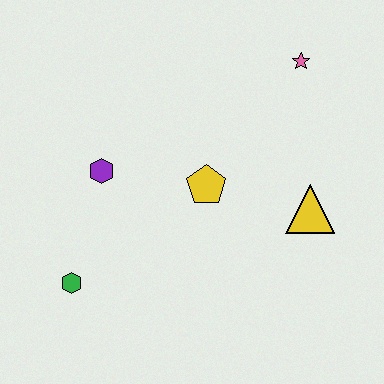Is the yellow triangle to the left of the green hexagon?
No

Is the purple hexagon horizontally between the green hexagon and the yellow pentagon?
Yes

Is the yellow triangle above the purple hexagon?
No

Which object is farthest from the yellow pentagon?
The green hexagon is farthest from the yellow pentagon.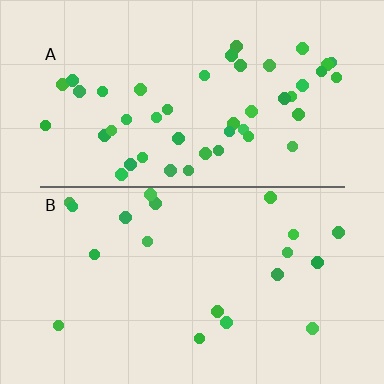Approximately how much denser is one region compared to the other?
Approximately 2.3× — region A over region B.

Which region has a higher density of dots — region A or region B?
A (the top).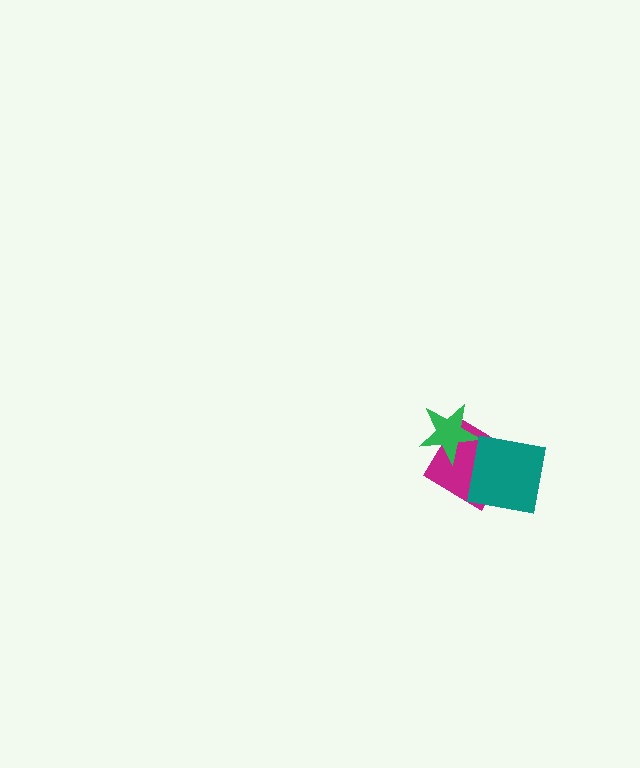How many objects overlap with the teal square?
1 object overlaps with the teal square.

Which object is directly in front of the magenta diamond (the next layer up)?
The green star is directly in front of the magenta diamond.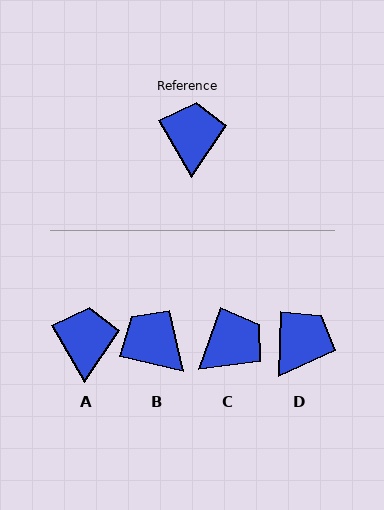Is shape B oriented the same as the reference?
No, it is off by about 47 degrees.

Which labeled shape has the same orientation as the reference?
A.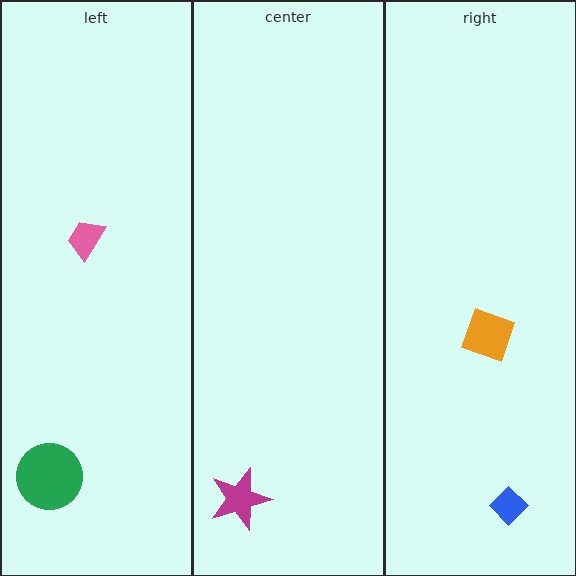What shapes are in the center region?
The magenta star.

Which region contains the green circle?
The left region.